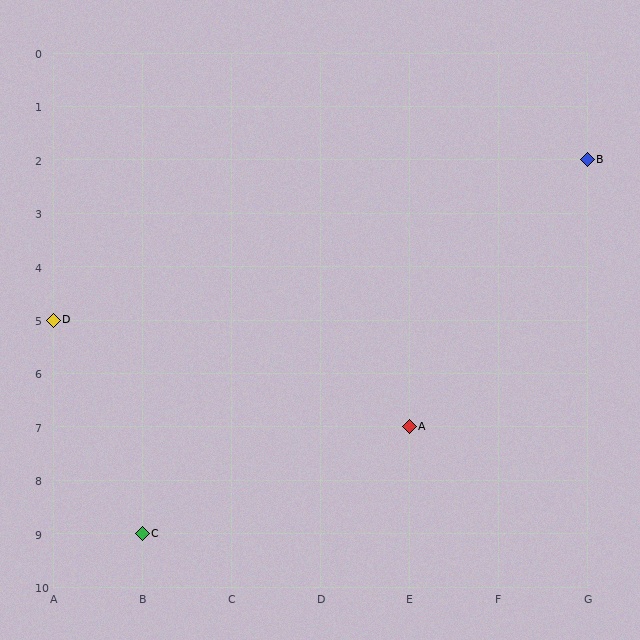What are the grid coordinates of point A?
Point A is at grid coordinates (E, 7).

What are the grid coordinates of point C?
Point C is at grid coordinates (B, 9).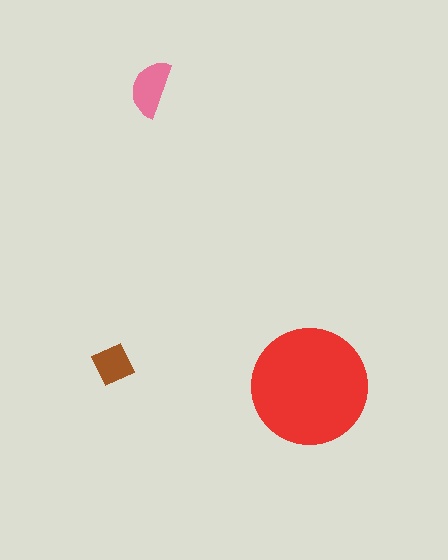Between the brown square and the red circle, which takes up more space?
The red circle.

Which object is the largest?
The red circle.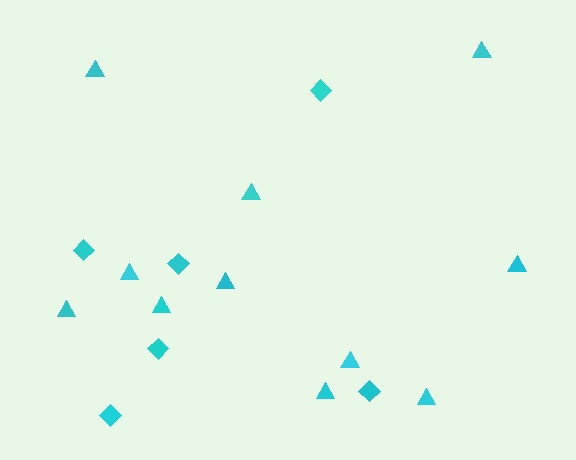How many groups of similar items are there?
There are 2 groups: one group of diamonds (6) and one group of triangles (11).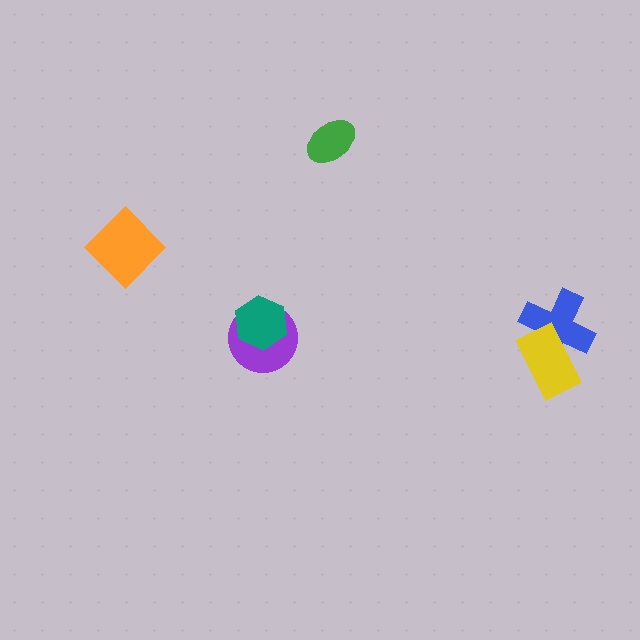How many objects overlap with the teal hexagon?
1 object overlaps with the teal hexagon.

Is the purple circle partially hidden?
Yes, it is partially covered by another shape.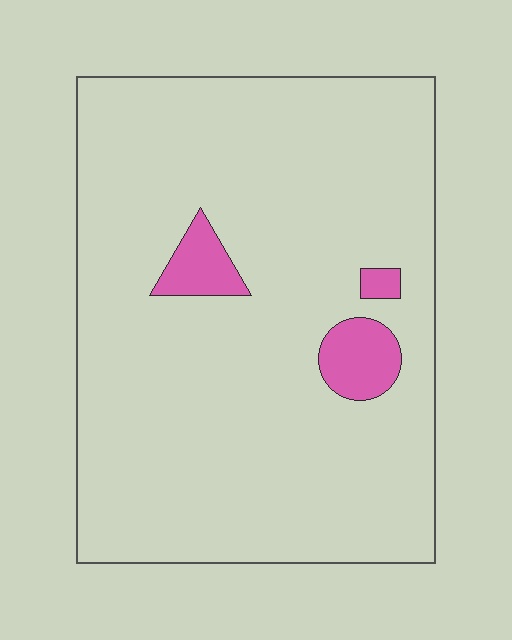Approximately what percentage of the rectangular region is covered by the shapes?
Approximately 5%.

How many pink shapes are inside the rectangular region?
3.